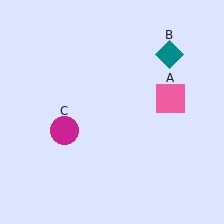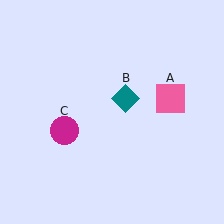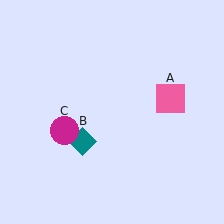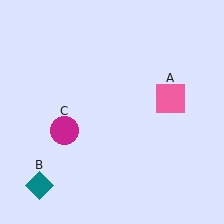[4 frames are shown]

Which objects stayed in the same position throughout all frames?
Pink square (object A) and magenta circle (object C) remained stationary.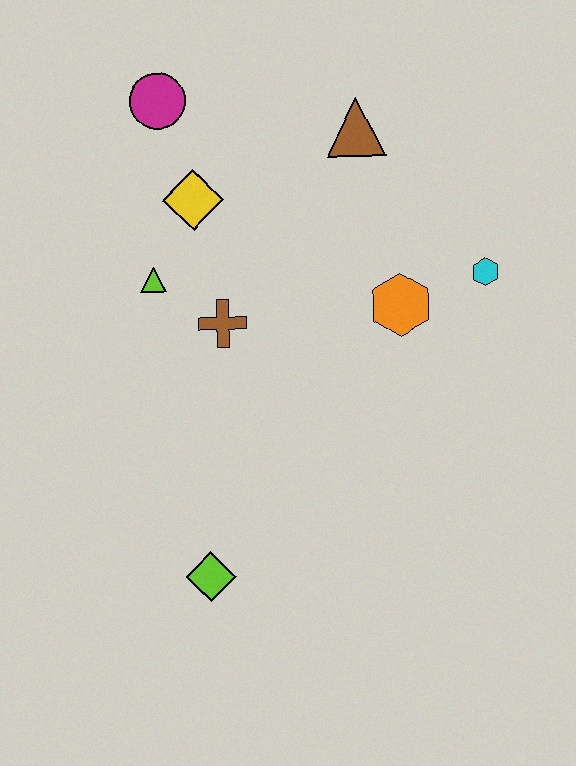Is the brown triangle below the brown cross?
No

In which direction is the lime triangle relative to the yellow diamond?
The lime triangle is below the yellow diamond.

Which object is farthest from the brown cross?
The cyan hexagon is farthest from the brown cross.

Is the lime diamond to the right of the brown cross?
No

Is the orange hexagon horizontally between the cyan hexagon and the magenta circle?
Yes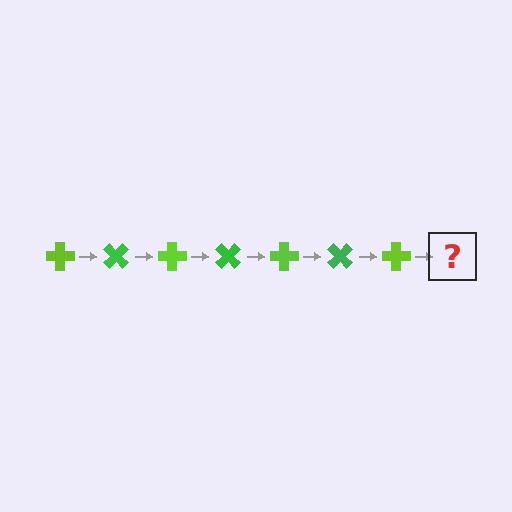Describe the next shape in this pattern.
It should be a green cross, rotated 315 degrees from the start.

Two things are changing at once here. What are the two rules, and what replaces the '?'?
The two rules are that it rotates 45 degrees each step and the color cycles through lime and green. The '?' should be a green cross, rotated 315 degrees from the start.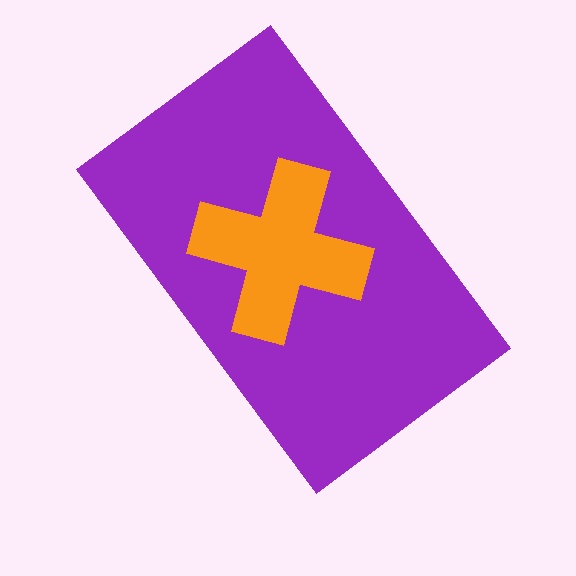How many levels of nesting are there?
2.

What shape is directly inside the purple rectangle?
The orange cross.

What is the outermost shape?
The purple rectangle.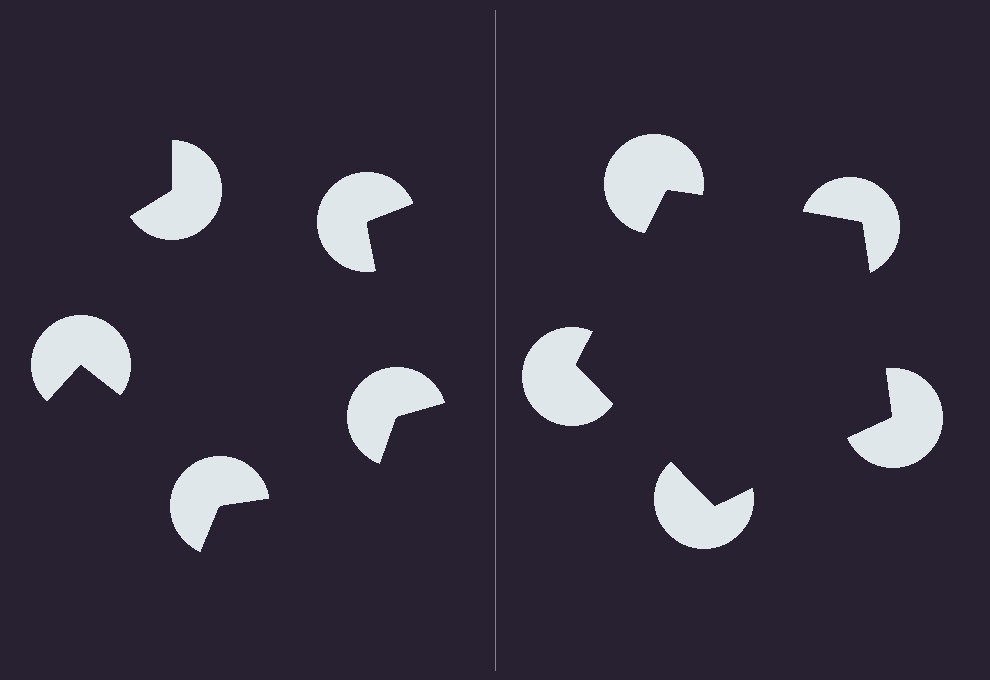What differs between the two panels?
The pac-man discs are positioned identically on both sides; only the wedge orientations differ. On the right they align to a pentagon; on the left they are misaligned.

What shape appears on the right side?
An illusory pentagon.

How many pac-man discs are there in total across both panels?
10 — 5 on each side.